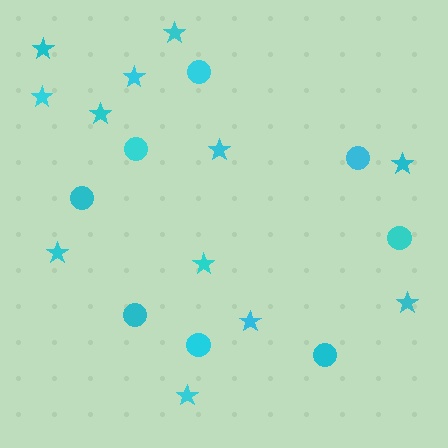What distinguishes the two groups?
There are 2 groups: one group of stars (12) and one group of circles (8).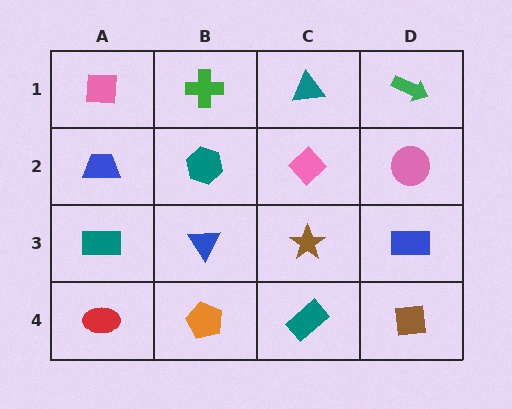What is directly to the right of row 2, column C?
A pink circle.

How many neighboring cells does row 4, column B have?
3.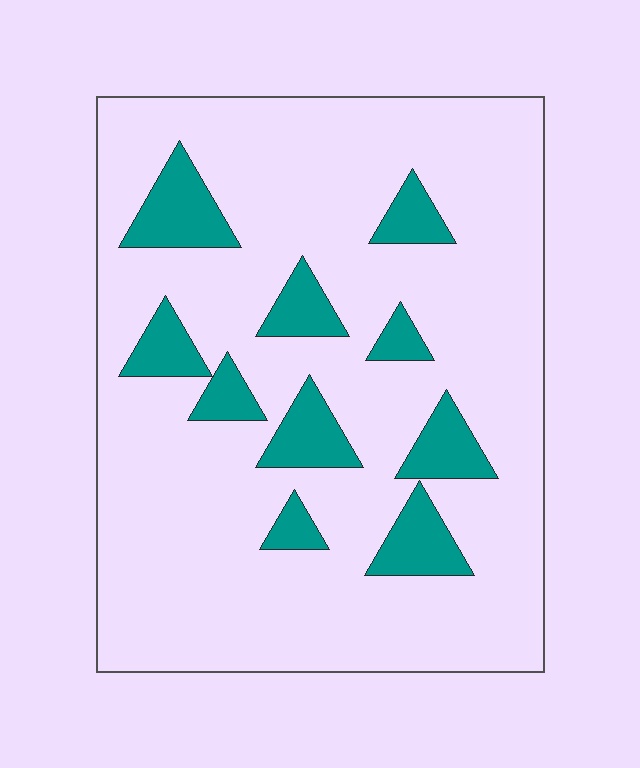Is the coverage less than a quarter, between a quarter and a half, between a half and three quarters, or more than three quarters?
Less than a quarter.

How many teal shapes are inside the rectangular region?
10.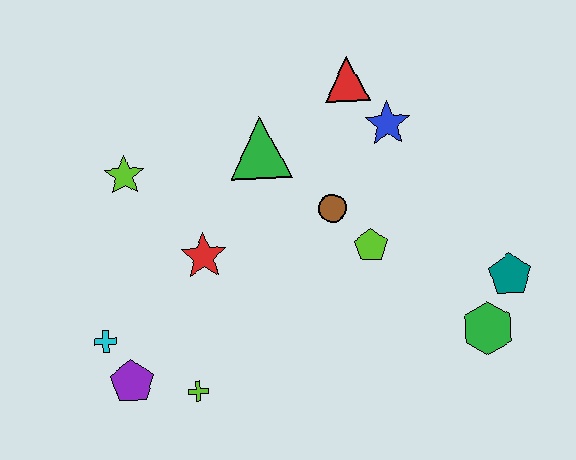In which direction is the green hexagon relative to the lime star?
The green hexagon is to the right of the lime star.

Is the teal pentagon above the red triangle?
No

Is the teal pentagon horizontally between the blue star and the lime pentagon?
No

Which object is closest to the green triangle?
The brown circle is closest to the green triangle.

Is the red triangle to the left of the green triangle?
No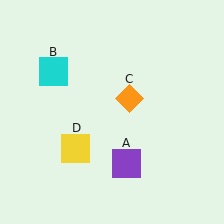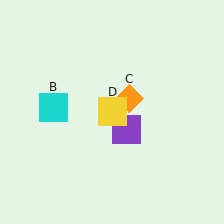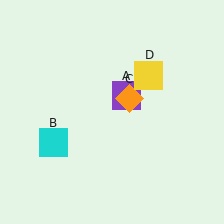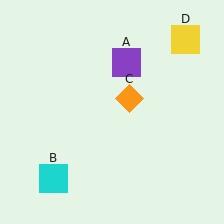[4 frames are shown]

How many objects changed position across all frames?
3 objects changed position: purple square (object A), cyan square (object B), yellow square (object D).